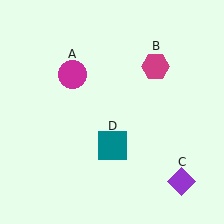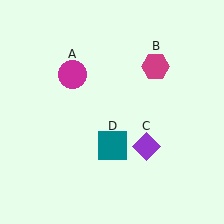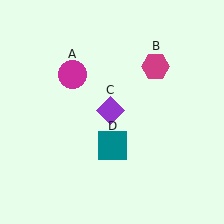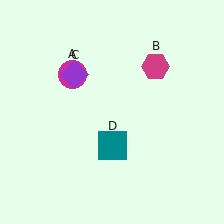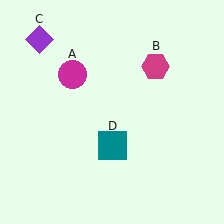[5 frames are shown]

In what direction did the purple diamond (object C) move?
The purple diamond (object C) moved up and to the left.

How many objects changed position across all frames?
1 object changed position: purple diamond (object C).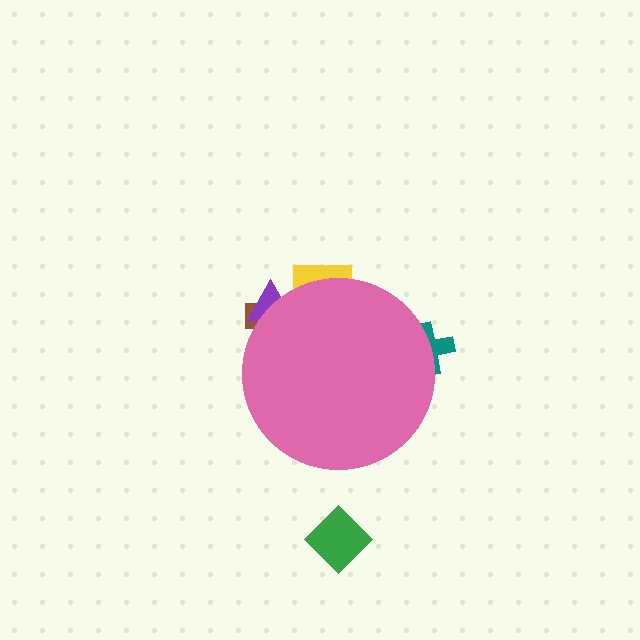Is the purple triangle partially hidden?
Yes, the purple triangle is partially hidden behind the pink circle.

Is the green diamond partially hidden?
No, the green diamond is fully visible.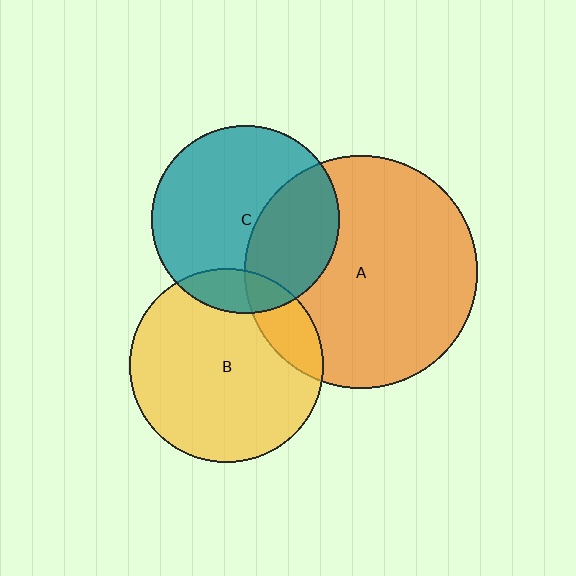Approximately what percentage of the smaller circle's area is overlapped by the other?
Approximately 35%.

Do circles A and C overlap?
Yes.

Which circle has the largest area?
Circle A (orange).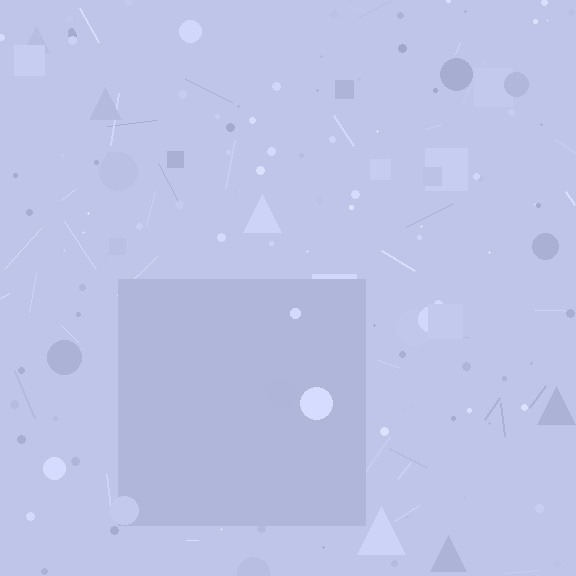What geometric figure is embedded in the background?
A square is embedded in the background.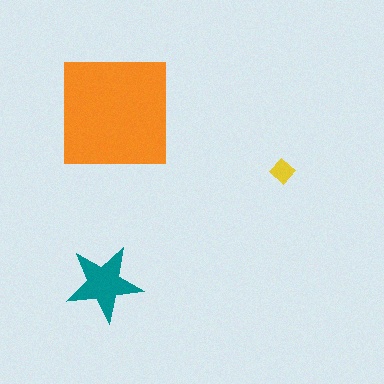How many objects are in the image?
There are 3 objects in the image.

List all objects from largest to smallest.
The orange square, the teal star, the yellow diamond.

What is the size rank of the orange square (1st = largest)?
1st.